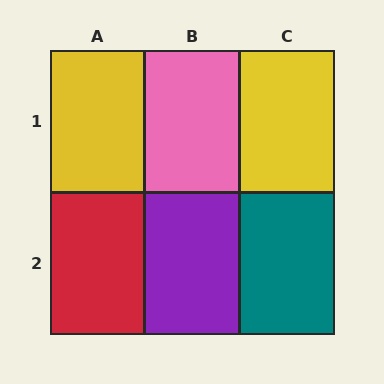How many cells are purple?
1 cell is purple.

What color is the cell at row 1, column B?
Pink.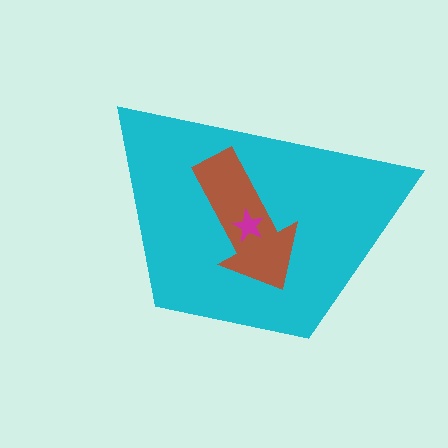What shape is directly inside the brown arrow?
The magenta star.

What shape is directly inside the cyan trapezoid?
The brown arrow.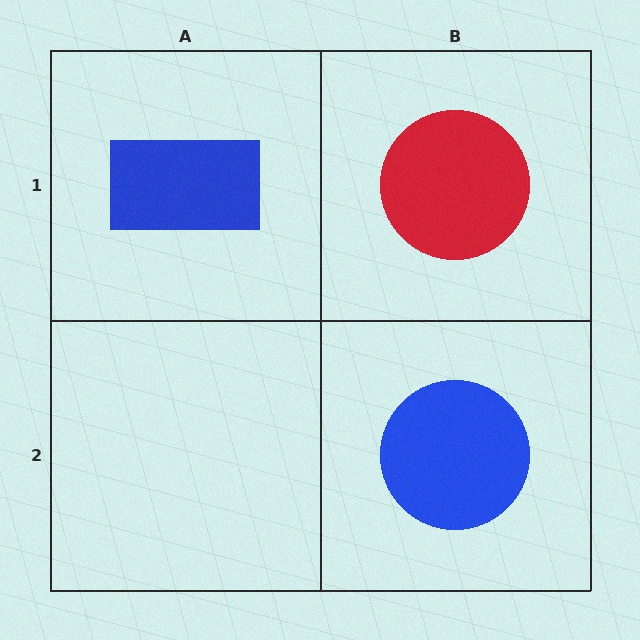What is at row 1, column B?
A red circle.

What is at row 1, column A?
A blue rectangle.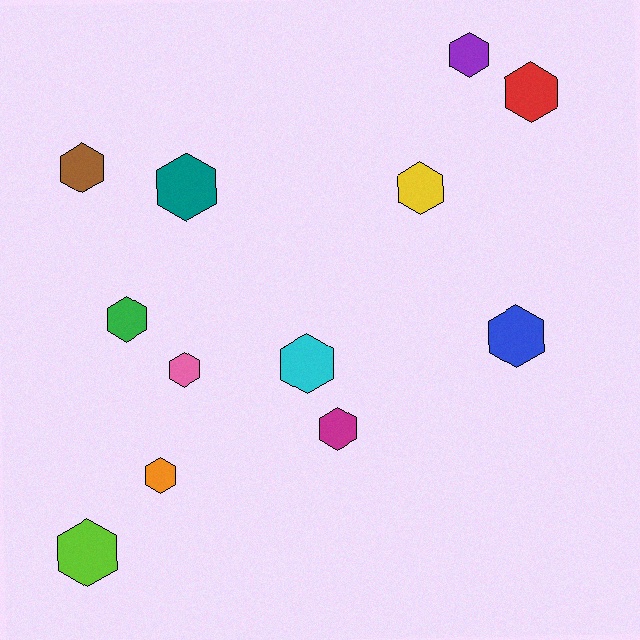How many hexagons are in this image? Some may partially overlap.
There are 12 hexagons.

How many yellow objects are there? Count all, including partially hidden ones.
There is 1 yellow object.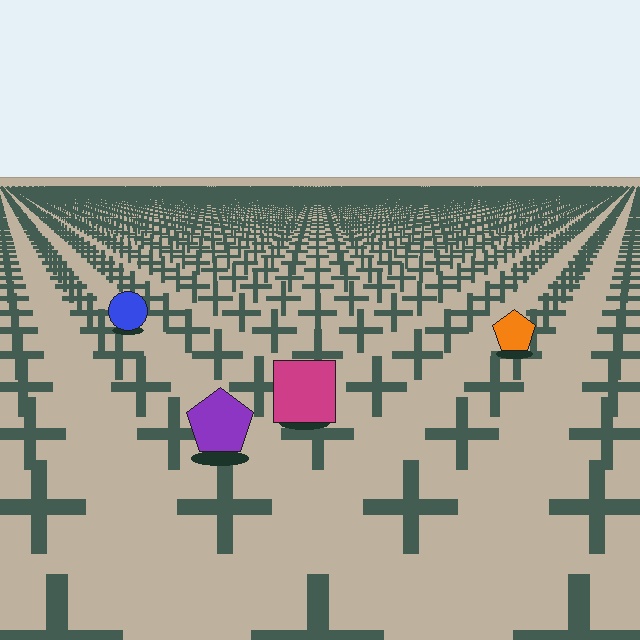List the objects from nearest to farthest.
From nearest to farthest: the purple pentagon, the magenta square, the orange pentagon, the blue circle.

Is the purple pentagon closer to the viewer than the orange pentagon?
Yes. The purple pentagon is closer — you can tell from the texture gradient: the ground texture is coarser near it.